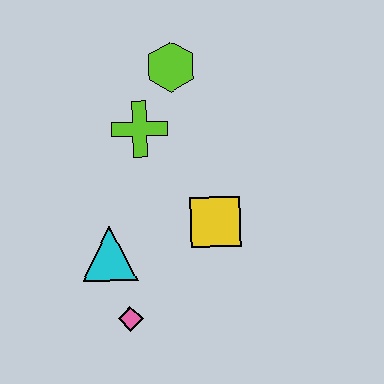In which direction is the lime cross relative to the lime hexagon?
The lime cross is below the lime hexagon.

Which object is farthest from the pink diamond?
The lime hexagon is farthest from the pink diamond.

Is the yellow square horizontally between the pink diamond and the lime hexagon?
No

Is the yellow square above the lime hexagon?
No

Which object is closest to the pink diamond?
The cyan triangle is closest to the pink diamond.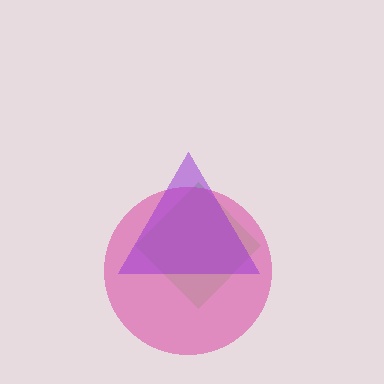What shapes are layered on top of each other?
The layered shapes are: a lime diamond, a pink circle, a purple triangle.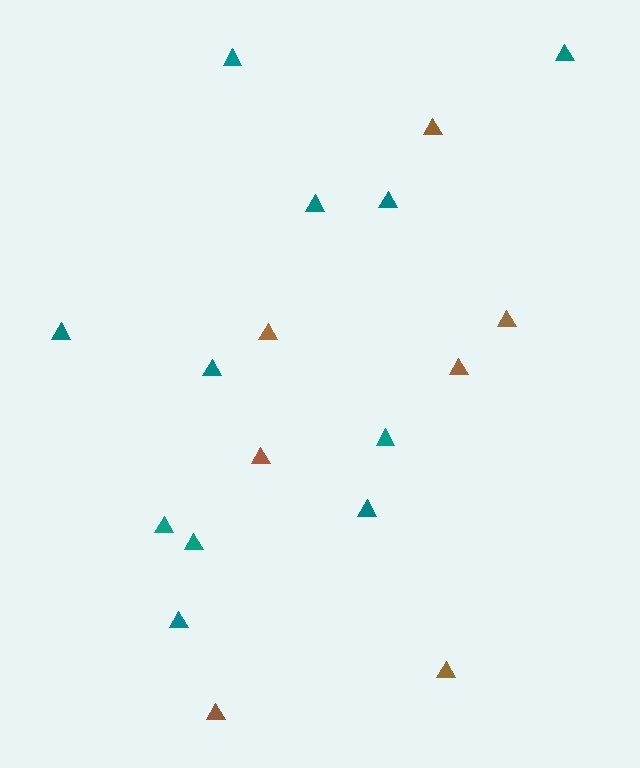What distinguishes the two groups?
There are 2 groups: one group of teal triangles (11) and one group of brown triangles (7).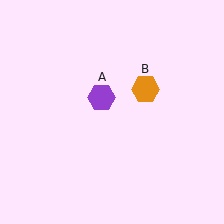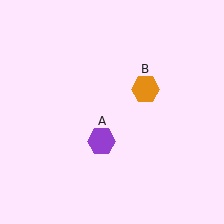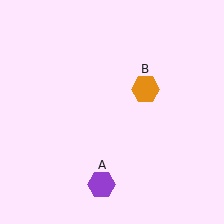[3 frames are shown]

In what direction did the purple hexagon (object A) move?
The purple hexagon (object A) moved down.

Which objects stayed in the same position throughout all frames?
Orange hexagon (object B) remained stationary.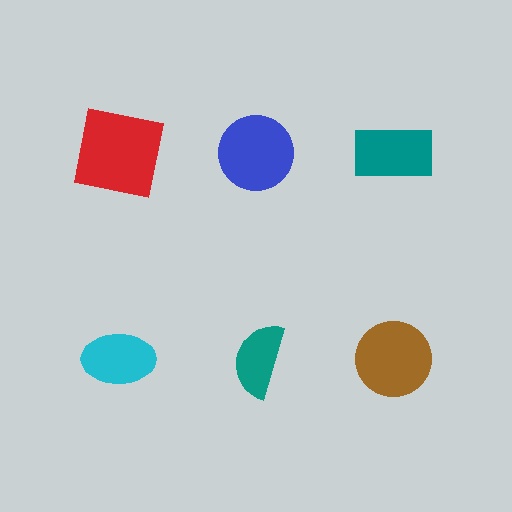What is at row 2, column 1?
A cyan ellipse.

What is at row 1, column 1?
A red square.